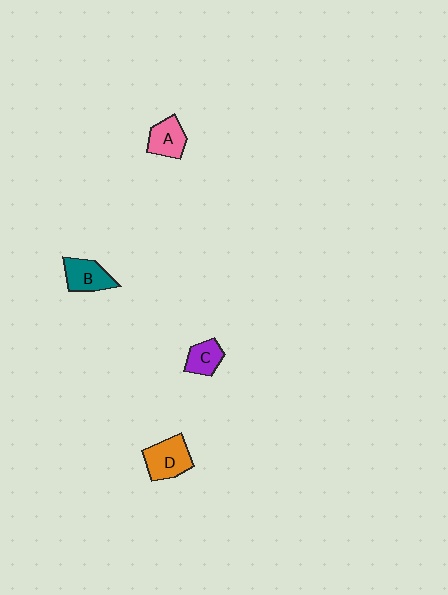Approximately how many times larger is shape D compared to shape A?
Approximately 1.3 times.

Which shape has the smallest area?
Shape C (purple).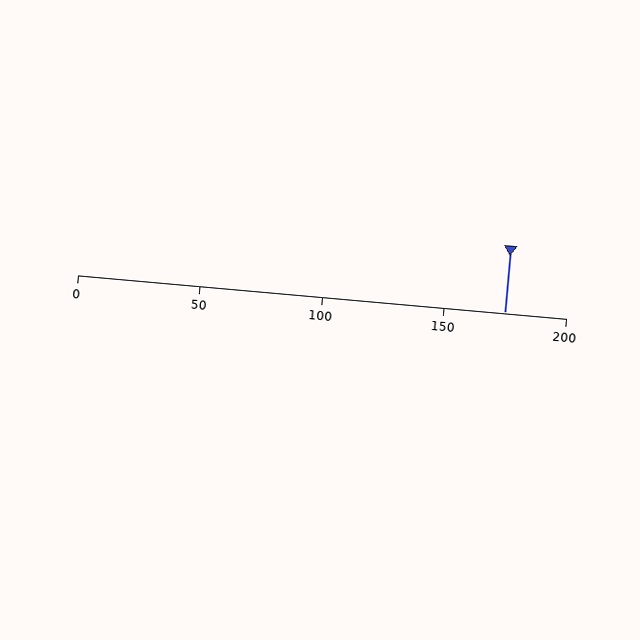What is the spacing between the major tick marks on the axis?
The major ticks are spaced 50 apart.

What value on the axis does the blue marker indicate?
The marker indicates approximately 175.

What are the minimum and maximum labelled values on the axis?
The axis runs from 0 to 200.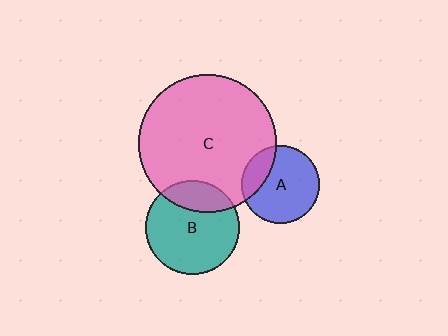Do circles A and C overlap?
Yes.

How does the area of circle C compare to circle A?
Approximately 3.2 times.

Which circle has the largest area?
Circle C (pink).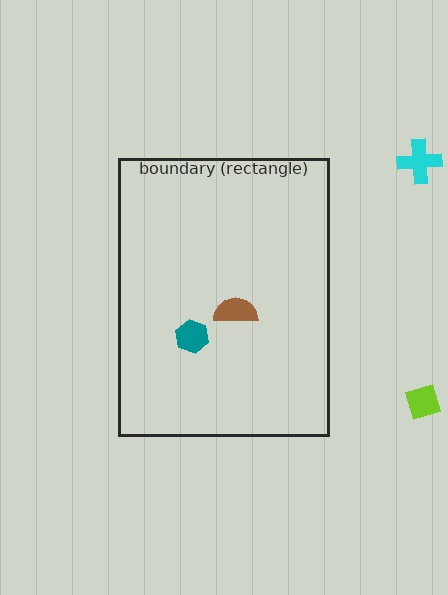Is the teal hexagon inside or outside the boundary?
Inside.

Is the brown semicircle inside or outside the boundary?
Inside.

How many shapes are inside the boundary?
2 inside, 2 outside.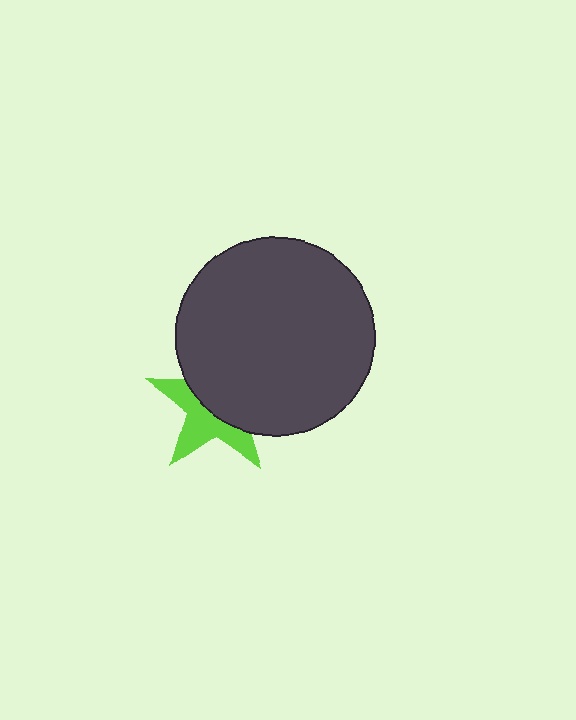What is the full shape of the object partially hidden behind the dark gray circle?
The partially hidden object is a lime star.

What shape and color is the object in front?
The object in front is a dark gray circle.